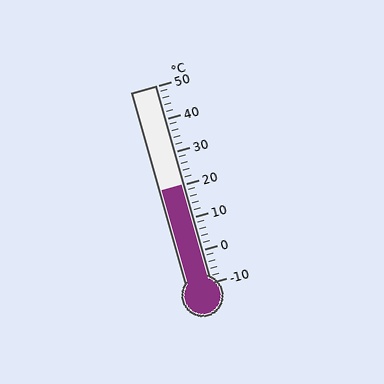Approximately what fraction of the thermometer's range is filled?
The thermometer is filled to approximately 50% of its range.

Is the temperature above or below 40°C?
The temperature is below 40°C.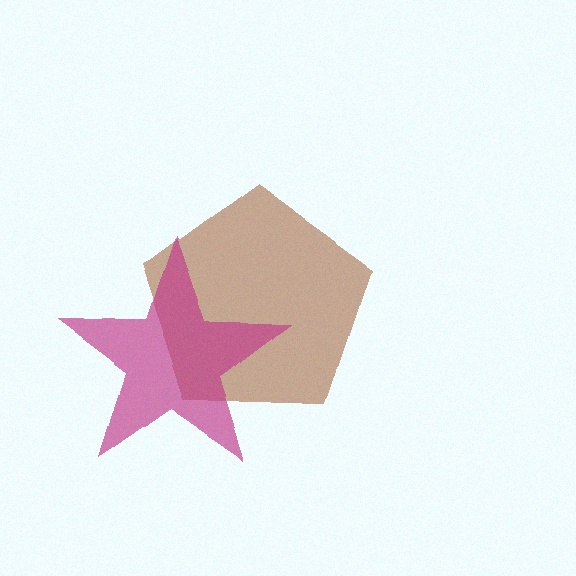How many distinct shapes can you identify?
There are 2 distinct shapes: a brown pentagon, a magenta star.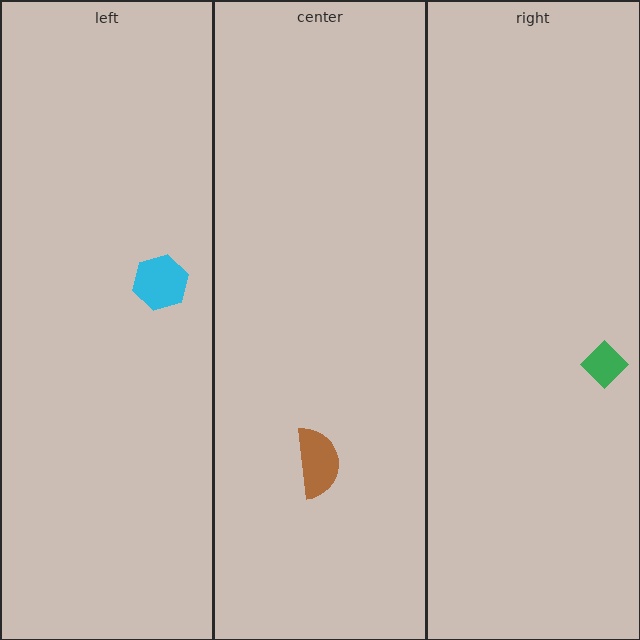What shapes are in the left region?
The cyan hexagon.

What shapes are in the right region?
The green diamond.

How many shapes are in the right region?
1.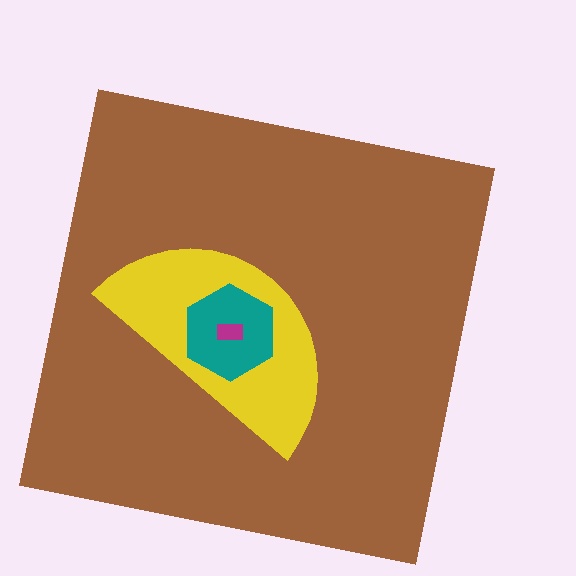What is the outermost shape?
The brown square.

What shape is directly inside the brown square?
The yellow semicircle.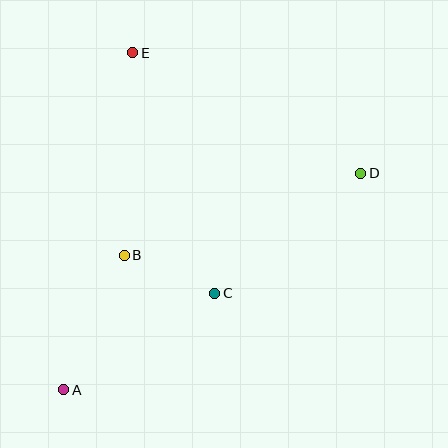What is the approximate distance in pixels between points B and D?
The distance between B and D is approximately 250 pixels.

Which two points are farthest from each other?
Points A and D are farthest from each other.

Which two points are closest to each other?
Points B and C are closest to each other.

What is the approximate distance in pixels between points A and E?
The distance between A and E is approximately 344 pixels.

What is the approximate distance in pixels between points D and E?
The distance between D and E is approximately 258 pixels.